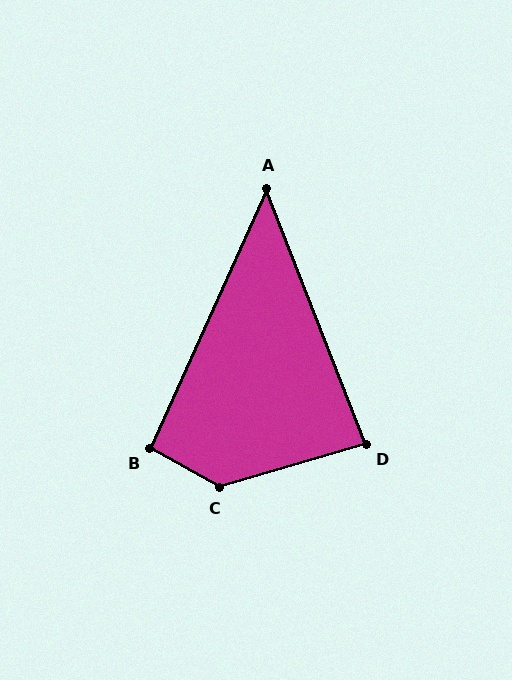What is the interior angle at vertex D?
Approximately 85 degrees (approximately right).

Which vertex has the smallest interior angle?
A, at approximately 45 degrees.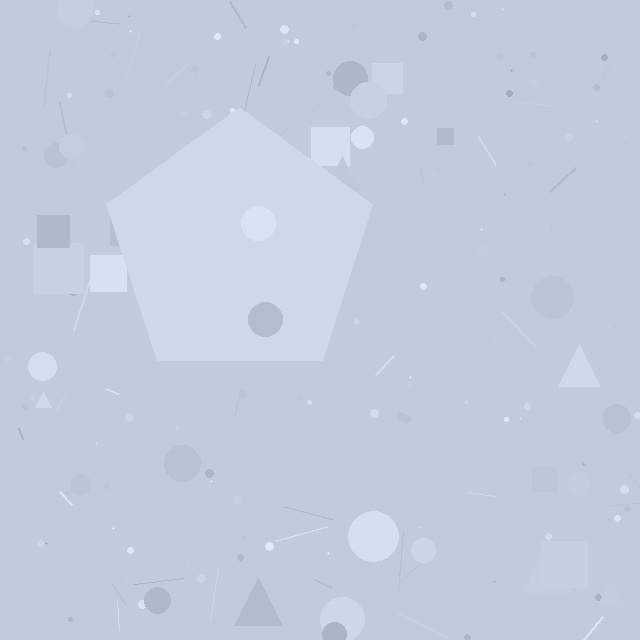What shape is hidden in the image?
A pentagon is hidden in the image.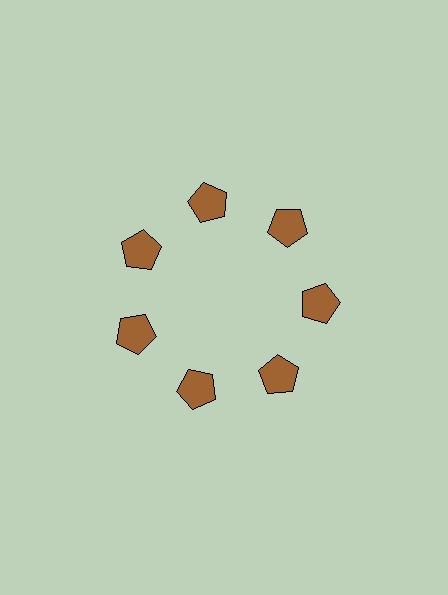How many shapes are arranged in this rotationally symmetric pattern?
There are 7 shapes, arranged in 7 groups of 1.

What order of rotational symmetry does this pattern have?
This pattern has 7-fold rotational symmetry.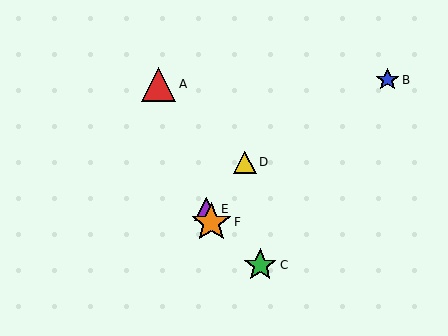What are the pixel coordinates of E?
Object E is at (206, 209).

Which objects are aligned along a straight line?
Objects A, E, F are aligned along a straight line.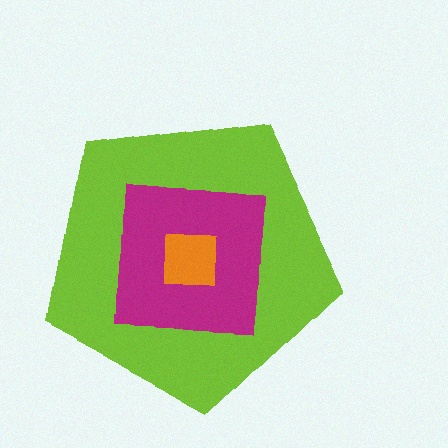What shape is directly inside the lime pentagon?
The magenta square.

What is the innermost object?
The orange square.